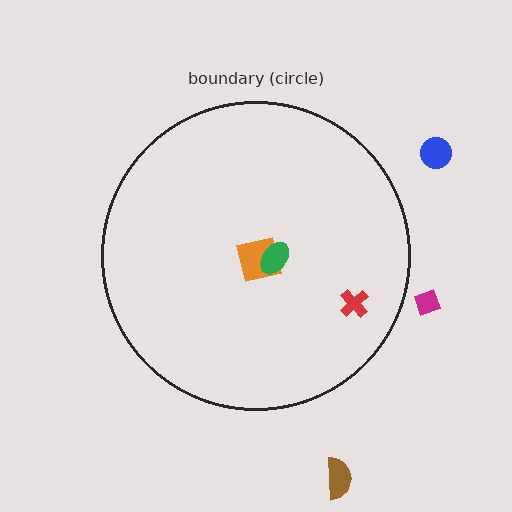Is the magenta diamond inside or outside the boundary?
Outside.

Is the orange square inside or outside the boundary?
Inside.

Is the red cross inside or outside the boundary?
Inside.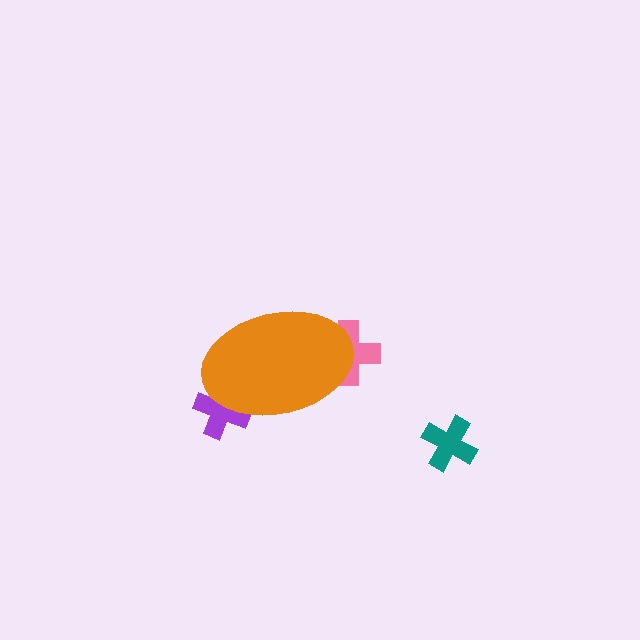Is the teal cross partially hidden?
No, the teal cross is fully visible.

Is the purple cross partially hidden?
Yes, the purple cross is partially hidden behind the orange ellipse.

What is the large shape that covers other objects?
An orange ellipse.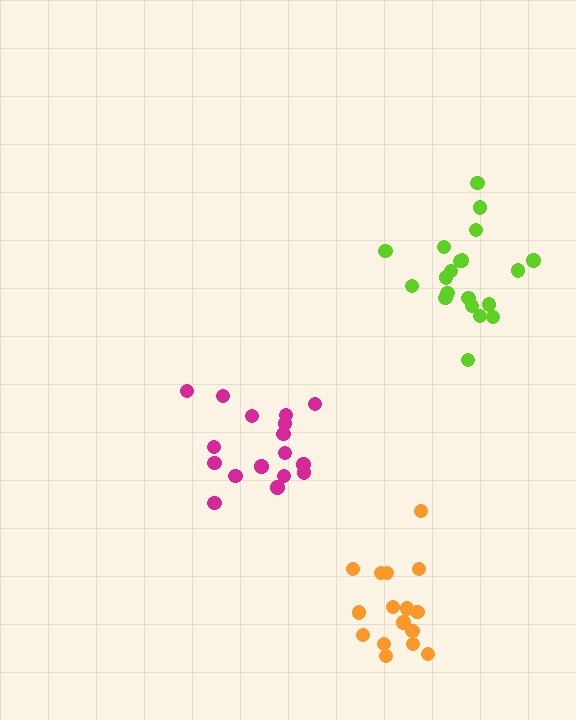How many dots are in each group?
Group 1: 17 dots, Group 2: 20 dots, Group 3: 16 dots (53 total).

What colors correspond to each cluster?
The clusters are colored: magenta, lime, orange.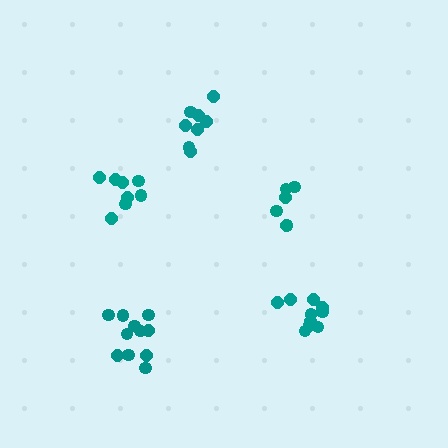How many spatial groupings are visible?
There are 5 spatial groupings.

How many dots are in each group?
Group 1: 10 dots, Group 2: 8 dots, Group 3: 6 dots, Group 4: 8 dots, Group 5: 11 dots (43 total).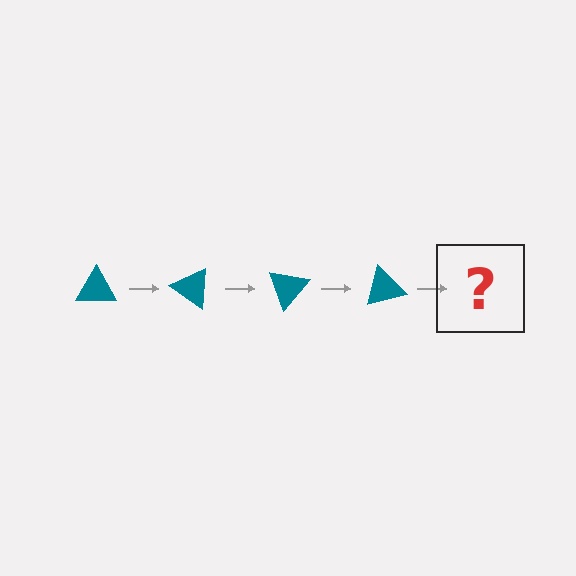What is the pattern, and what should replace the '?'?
The pattern is that the triangle rotates 35 degrees each step. The '?' should be a teal triangle rotated 140 degrees.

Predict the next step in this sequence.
The next step is a teal triangle rotated 140 degrees.